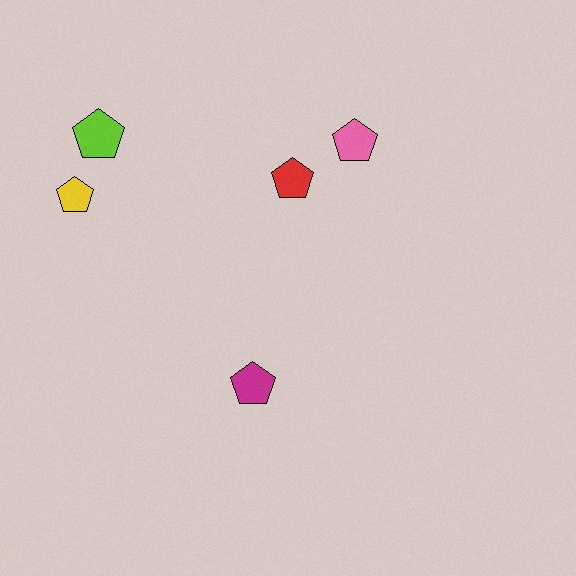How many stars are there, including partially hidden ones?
There are no stars.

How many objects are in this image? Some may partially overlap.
There are 5 objects.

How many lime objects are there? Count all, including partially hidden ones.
There is 1 lime object.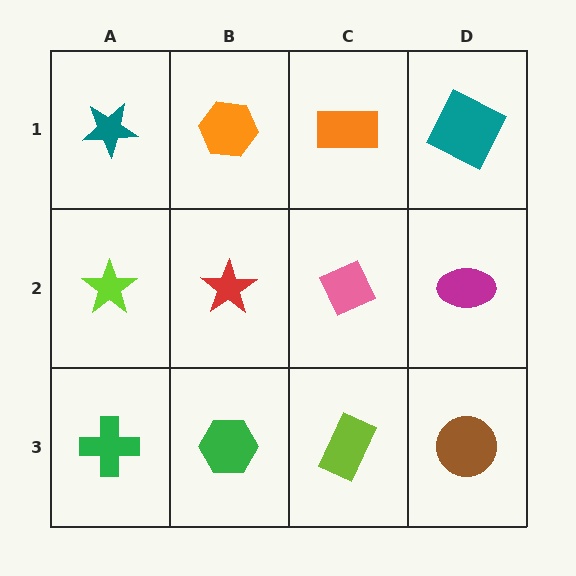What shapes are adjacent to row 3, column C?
A pink diamond (row 2, column C), a green hexagon (row 3, column B), a brown circle (row 3, column D).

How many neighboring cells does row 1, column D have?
2.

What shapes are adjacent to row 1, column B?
A red star (row 2, column B), a teal star (row 1, column A), an orange rectangle (row 1, column C).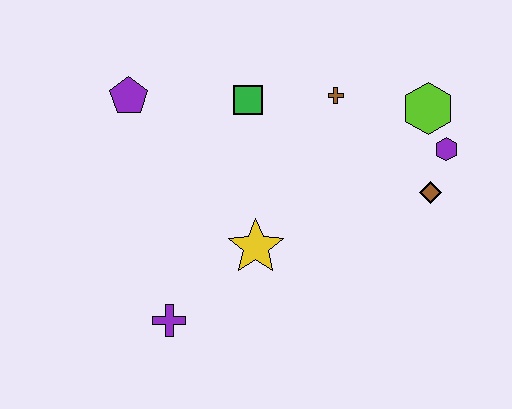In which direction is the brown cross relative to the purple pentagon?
The brown cross is to the right of the purple pentagon.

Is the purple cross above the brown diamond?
No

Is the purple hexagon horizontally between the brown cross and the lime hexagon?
No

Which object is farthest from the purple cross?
The lime hexagon is farthest from the purple cross.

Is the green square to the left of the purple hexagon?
Yes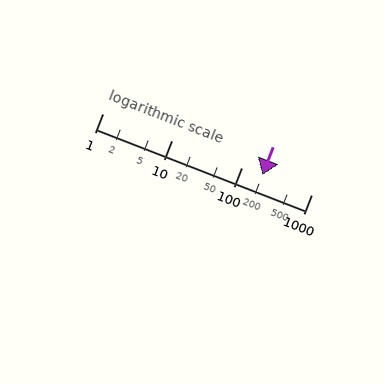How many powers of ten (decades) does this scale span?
The scale spans 3 decades, from 1 to 1000.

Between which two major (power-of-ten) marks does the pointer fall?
The pointer is between 100 and 1000.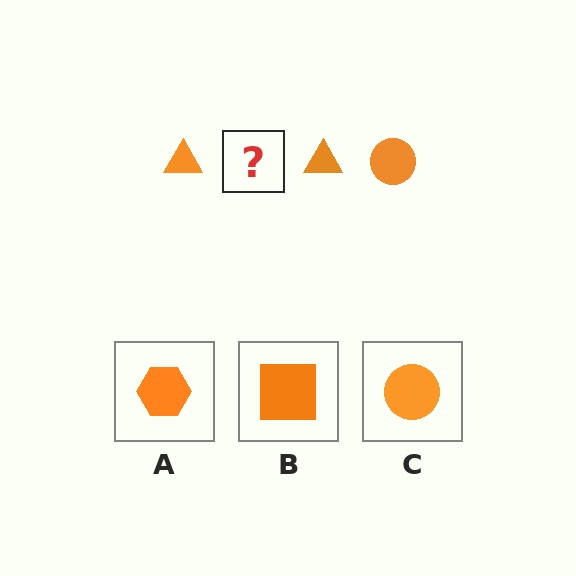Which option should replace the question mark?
Option C.